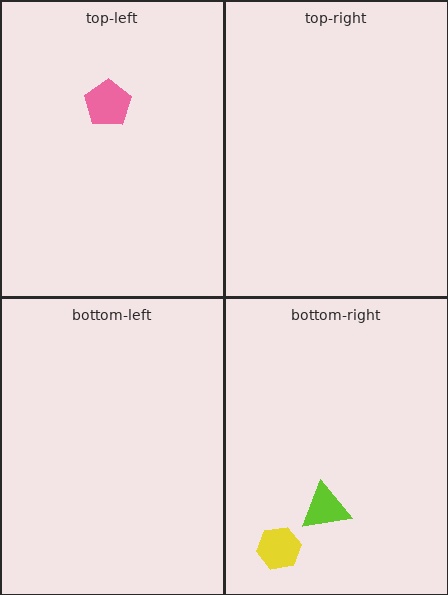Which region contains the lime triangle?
The bottom-right region.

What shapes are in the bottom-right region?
The lime triangle, the yellow hexagon.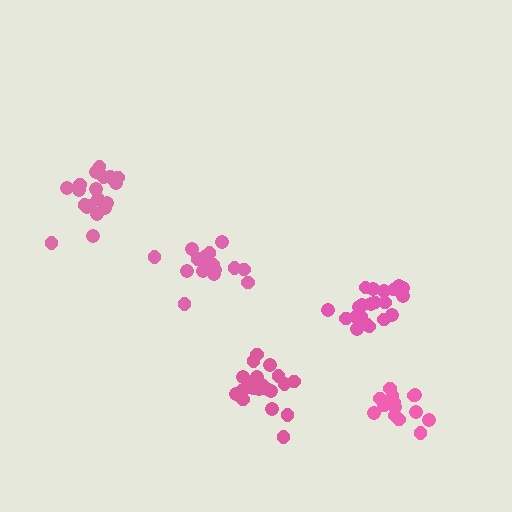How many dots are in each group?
Group 1: 21 dots, Group 2: 15 dots, Group 3: 20 dots, Group 4: 17 dots, Group 5: 19 dots (92 total).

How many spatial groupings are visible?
There are 5 spatial groupings.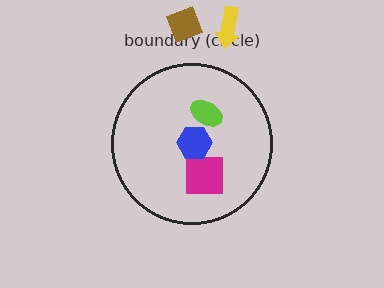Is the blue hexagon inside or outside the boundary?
Inside.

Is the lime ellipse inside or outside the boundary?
Inside.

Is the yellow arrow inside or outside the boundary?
Outside.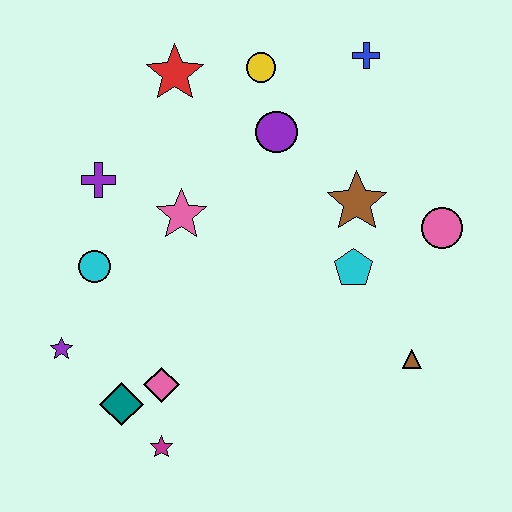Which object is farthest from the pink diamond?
The blue cross is farthest from the pink diamond.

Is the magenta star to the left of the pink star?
Yes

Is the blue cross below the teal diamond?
No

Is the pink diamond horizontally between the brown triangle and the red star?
No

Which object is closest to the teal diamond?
The pink diamond is closest to the teal diamond.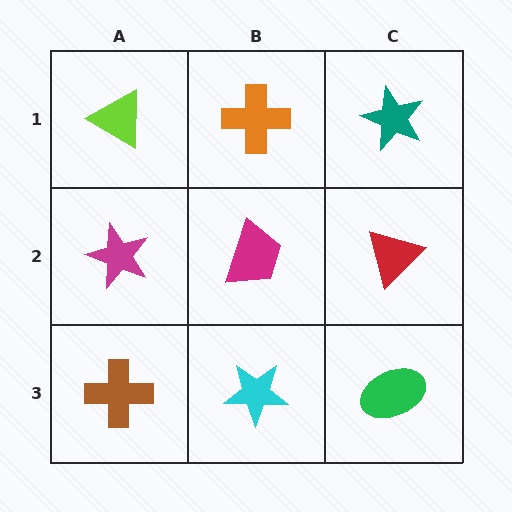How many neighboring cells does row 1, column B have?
3.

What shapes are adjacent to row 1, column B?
A magenta trapezoid (row 2, column B), a lime triangle (row 1, column A), a teal star (row 1, column C).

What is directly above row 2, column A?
A lime triangle.